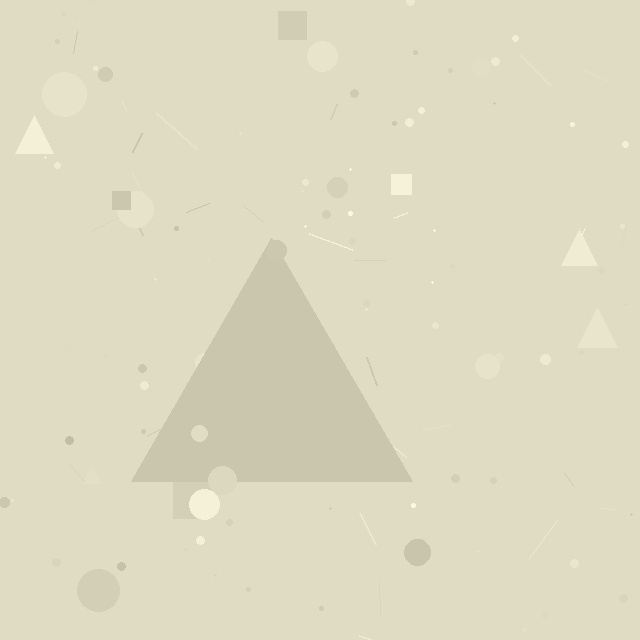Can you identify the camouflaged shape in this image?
The camouflaged shape is a triangle.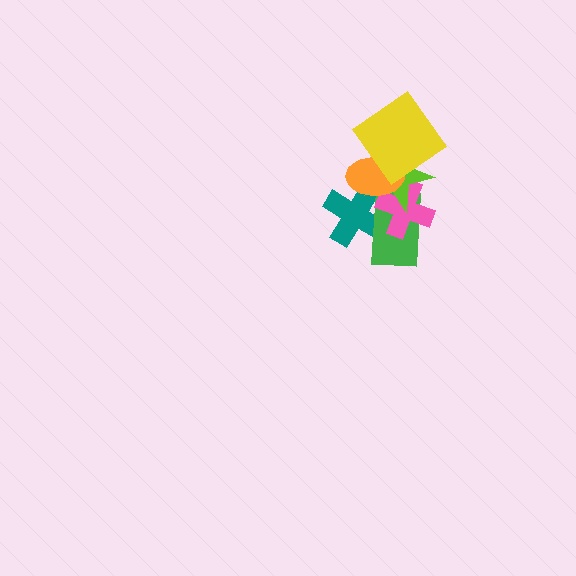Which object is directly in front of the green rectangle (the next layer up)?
The pink cross is directly in front of the green rectangle.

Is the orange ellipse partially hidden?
Yes, it is partially covered by another shape.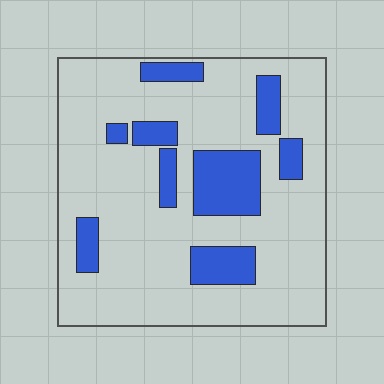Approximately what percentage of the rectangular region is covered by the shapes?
Approximately 20%.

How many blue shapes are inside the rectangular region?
9.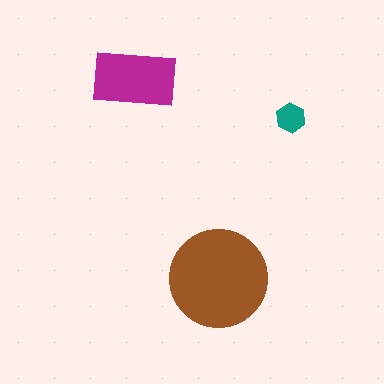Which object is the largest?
The brown circle.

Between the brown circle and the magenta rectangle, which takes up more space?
The brown circle.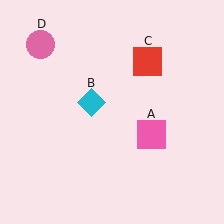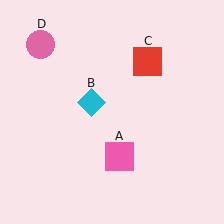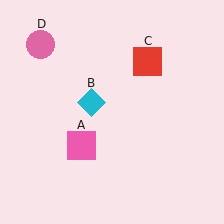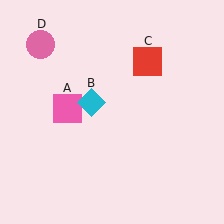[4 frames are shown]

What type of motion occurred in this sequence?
The pink square (object A) rotated clockwise around the center of the scene.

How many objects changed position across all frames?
1 object changed position: pink square (object A).